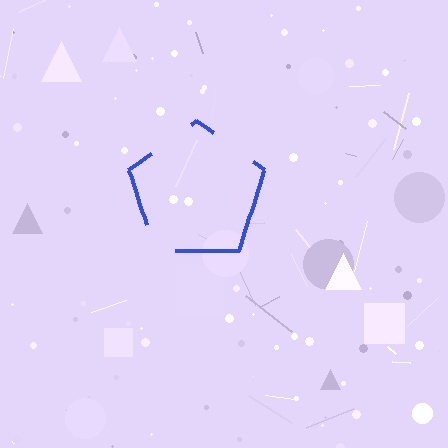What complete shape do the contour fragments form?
The contour fragments form a pentagon.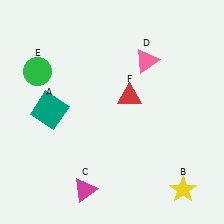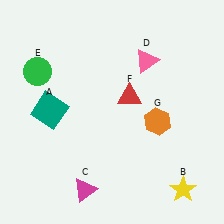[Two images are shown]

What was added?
An orange hexagon (G) was added in Image 2.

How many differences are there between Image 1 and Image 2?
There is 1 difference between the two images.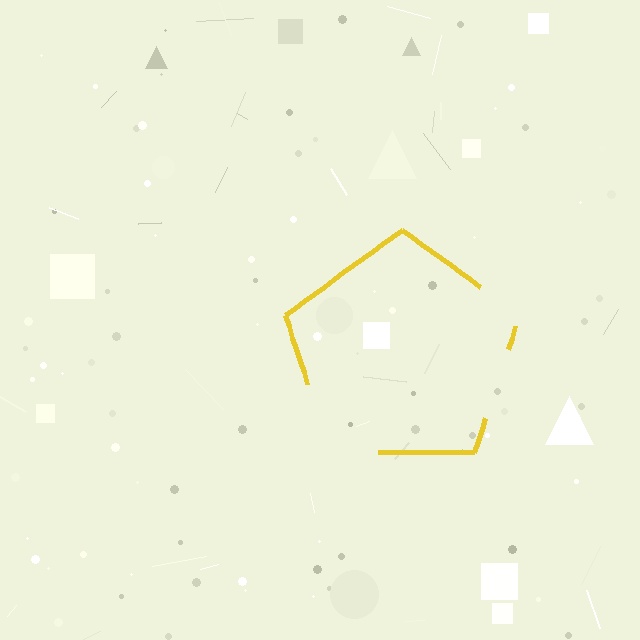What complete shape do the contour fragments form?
The contour fragments form a pentagon.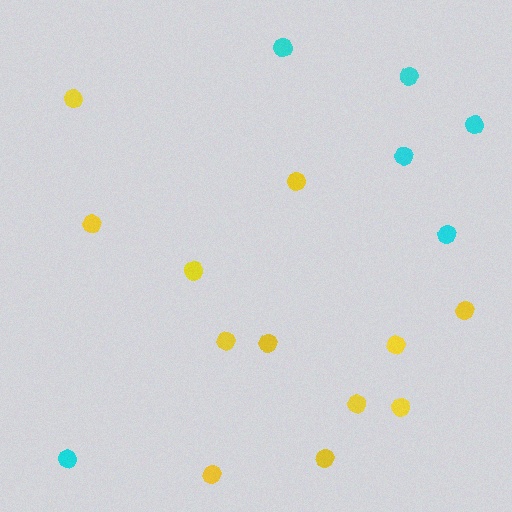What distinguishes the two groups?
There are 2 groups: one group of cyan circles (6) and one group of yellow circles (12).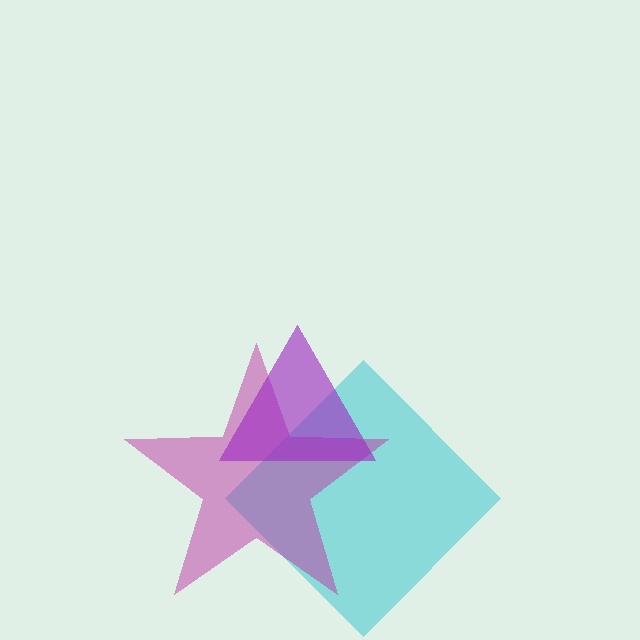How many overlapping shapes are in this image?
There are 3 overlapping shapes in the image.